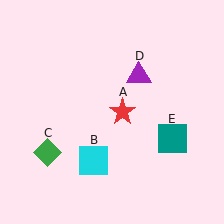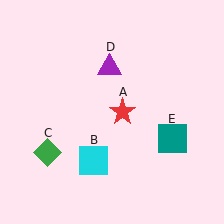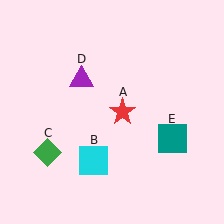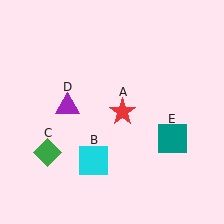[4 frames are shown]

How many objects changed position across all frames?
1 object changed position: purple triangle (object D).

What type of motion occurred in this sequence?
The purple triangle (object D) rotated counterclockwise around the center of the scene.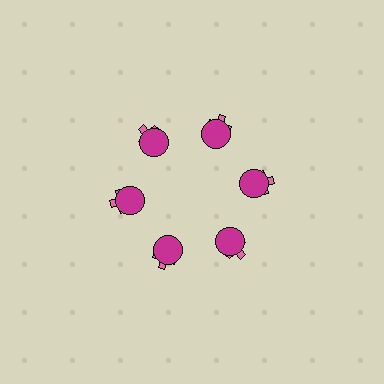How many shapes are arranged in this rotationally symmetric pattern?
There are 12 shapes, arranged in 6 groups of 2.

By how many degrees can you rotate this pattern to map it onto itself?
The pattern maps onto itself every 60 degrees of rotation.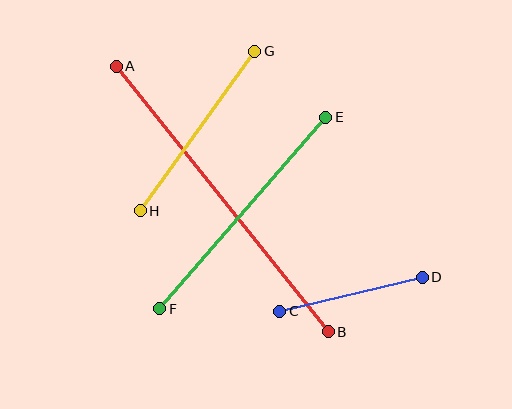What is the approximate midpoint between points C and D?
The midpoint is at approximately (351, 294) pixels.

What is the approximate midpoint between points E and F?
The midpoint is at approximately (243, 213) pixels.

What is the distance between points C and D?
The distance is approximately 146 pixels.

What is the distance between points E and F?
The distance is approximately 254 pixels.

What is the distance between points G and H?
The distance is approximately 196 pixels.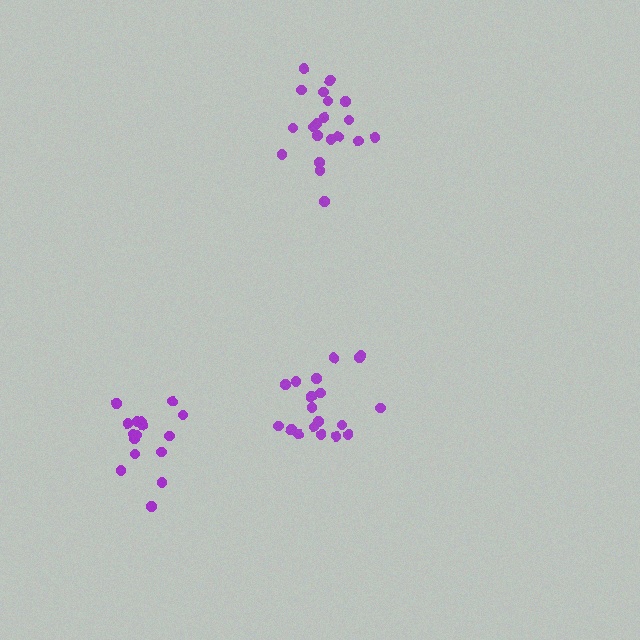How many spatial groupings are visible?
There are 3 spatial groupings.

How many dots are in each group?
Group 1: 20 dots, Group 2: 19 dots, Group 3: 16 dots (55 total).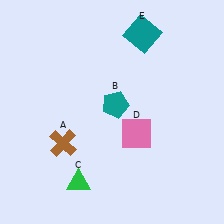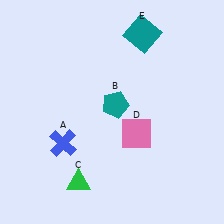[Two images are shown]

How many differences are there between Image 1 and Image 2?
There is 1 difference between the two images.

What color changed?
The cross (A) changed from brown in Image 1 to blue in Image 2.